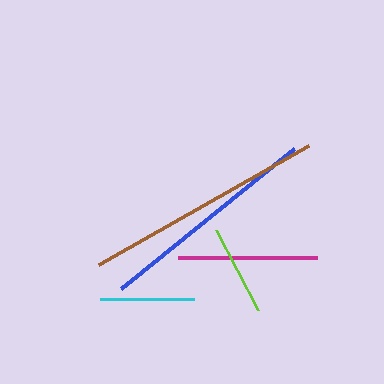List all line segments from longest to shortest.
From longest to shortest: brown, blue, magenta, cyan, lime.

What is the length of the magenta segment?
The magenta segment is approximately 138 pixels long.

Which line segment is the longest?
The brown line is the longest at approximately 241 pixels.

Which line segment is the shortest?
The lime line is the shortest at approximately 91 pixels.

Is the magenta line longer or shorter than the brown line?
The brown line is longer than the magenta line.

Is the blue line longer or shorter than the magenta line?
The blue line is longer than the magenta line.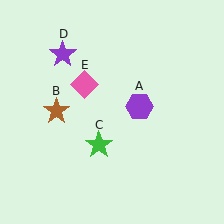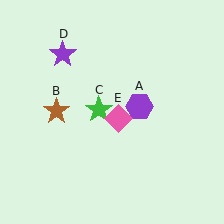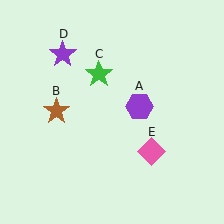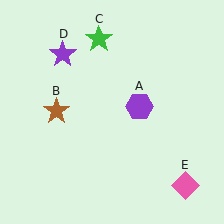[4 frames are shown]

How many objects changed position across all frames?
2 objects changed position: green star (object C), pink diamond (object E).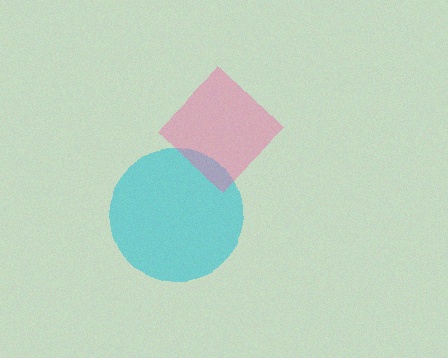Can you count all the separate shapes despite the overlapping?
Yes, there are 2 separate shapes.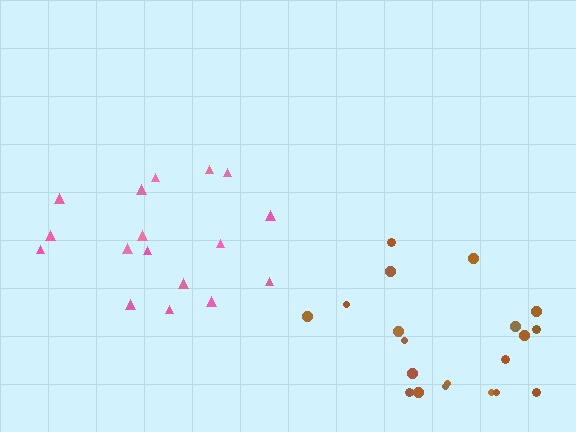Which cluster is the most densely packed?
Brown.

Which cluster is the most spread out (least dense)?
Pink.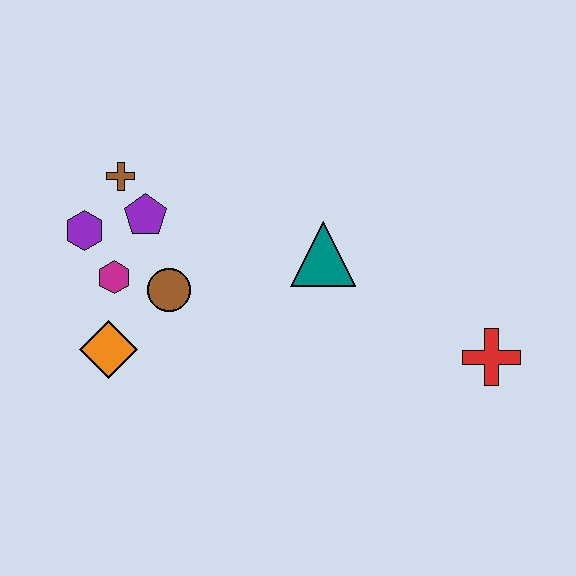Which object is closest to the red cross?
The teal triangle is closest to the red cross.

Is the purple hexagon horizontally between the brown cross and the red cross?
No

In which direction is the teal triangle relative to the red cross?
The teal triangle is to the left of the red cross.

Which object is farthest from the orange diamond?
The red cross is farthest from the orange diamond.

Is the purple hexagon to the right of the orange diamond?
No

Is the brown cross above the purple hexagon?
Yes